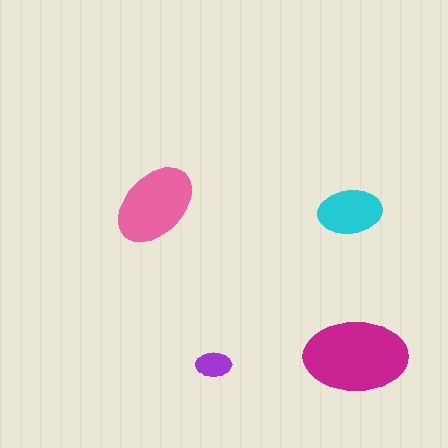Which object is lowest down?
The purple ellipse is bottommost.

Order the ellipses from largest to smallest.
the magenta one, the pink one, the cyan one, the purple one.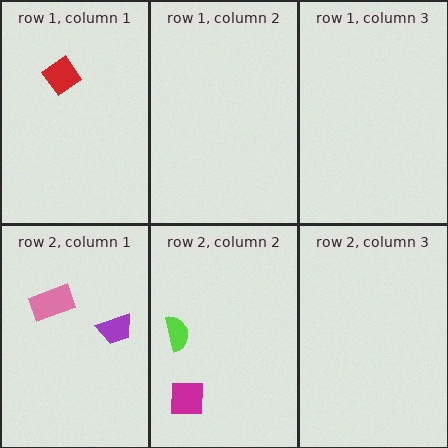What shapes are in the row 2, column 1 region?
The purple trapezoid, the pink rectangle.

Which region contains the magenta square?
The row 2, column 2 region.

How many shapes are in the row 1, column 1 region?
1.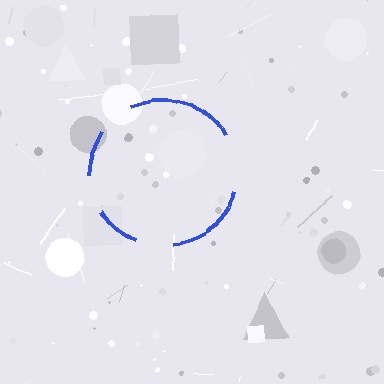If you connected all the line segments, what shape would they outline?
They would outline a circle.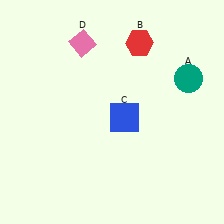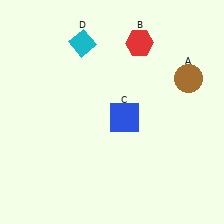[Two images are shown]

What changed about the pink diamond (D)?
In Image 1, D is pink. In Image 2, it changed to cyan.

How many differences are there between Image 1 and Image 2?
There are 2 differences between the two images.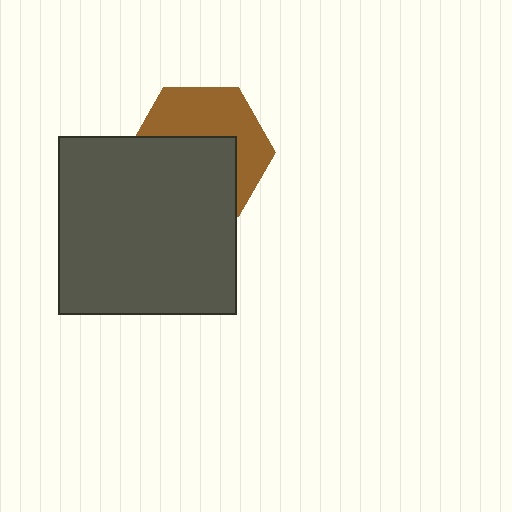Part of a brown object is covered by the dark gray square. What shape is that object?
It is a hexagon.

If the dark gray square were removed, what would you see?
You would see the complete brown hexagon.